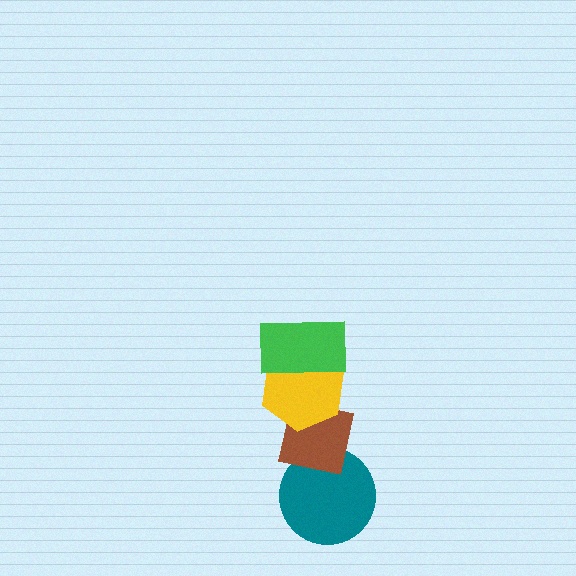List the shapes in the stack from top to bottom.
From top to bottom: the green rectangle, the yellow hexagon, the brown square, the teal circle.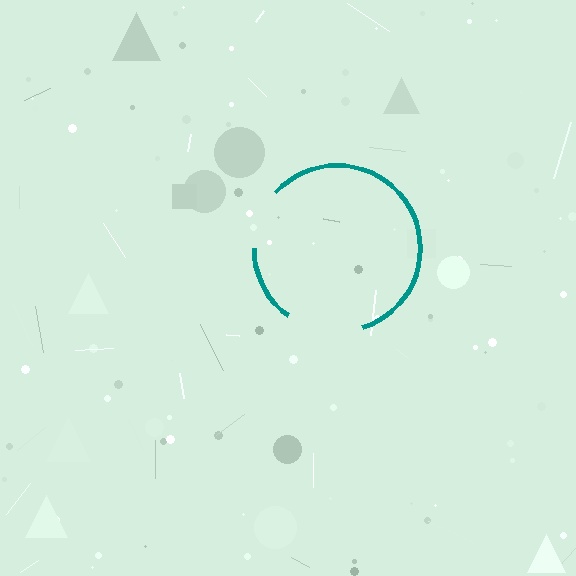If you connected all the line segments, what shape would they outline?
They would outline a circle.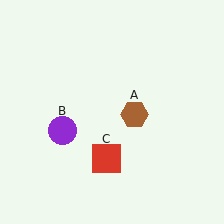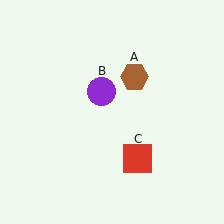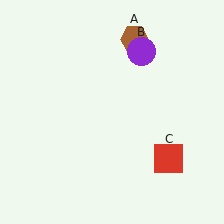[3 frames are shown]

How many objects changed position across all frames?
3 objects changed position: brown hexagon (object A), purple circle (object B), red square (object C).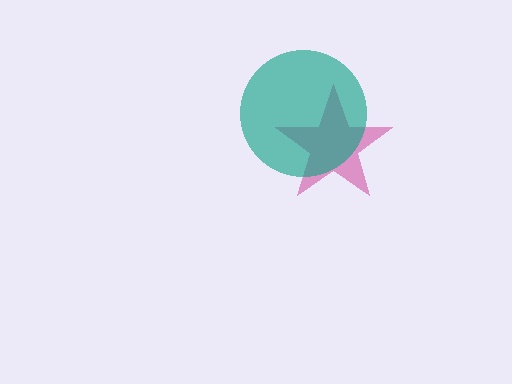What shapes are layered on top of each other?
The layered shapes are: a magenta star, a teal circle.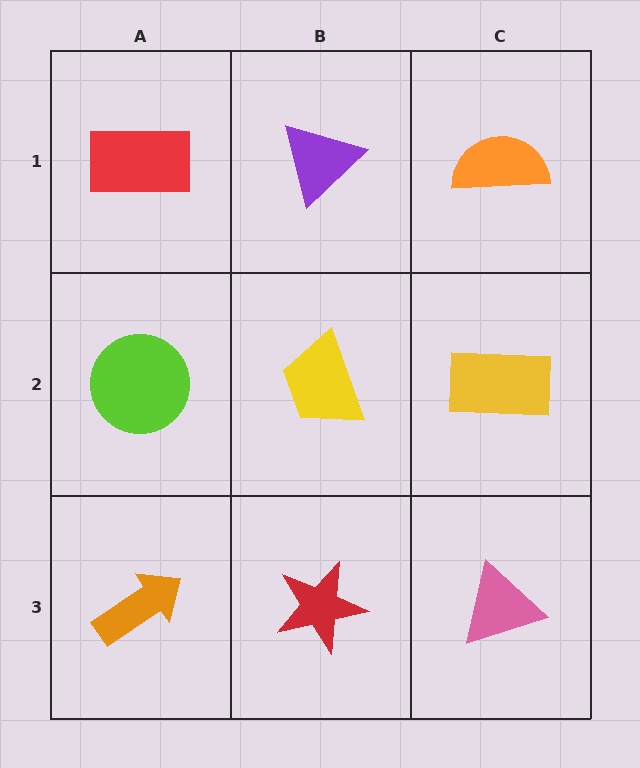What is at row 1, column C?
An orange semicircle.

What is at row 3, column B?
A red star.